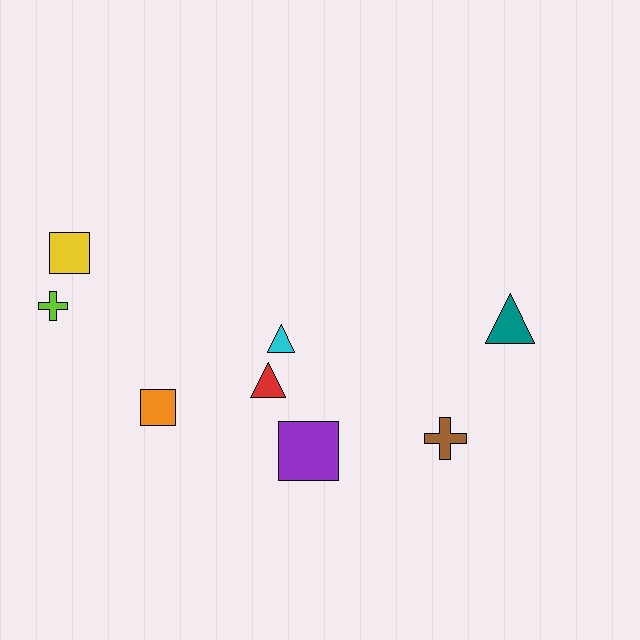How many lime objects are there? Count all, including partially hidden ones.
There is 1 lime object.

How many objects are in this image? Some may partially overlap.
There are 8 objects.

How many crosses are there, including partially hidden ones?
There are 2 crosses.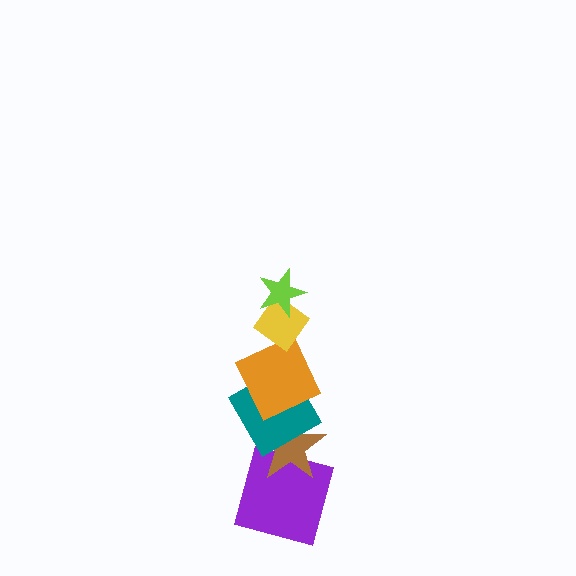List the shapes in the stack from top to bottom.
From top to bottom: the lime star, the yellow diamond, the orange square, the teal square, the brown star, the purple square.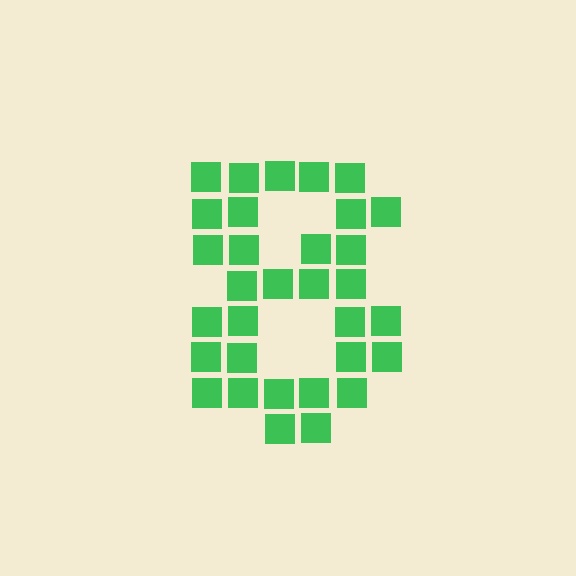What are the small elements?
The small elements are squares.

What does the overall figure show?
The overall figure shows the digit 8.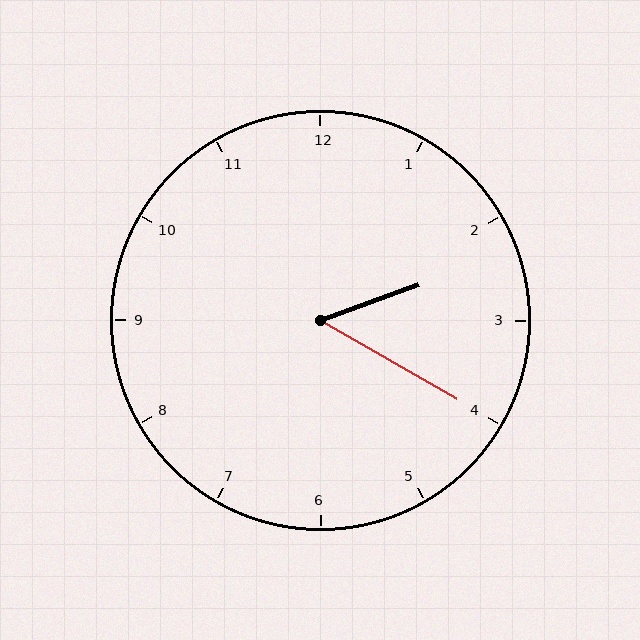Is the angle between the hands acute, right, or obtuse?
It is acute.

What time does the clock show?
2:20.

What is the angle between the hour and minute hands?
Approximately 50 degrees.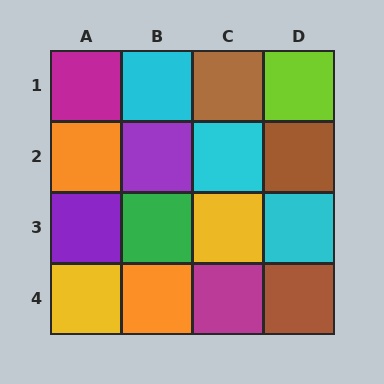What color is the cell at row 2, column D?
Brown.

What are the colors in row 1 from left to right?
Magenta, cyan, brown, lime.